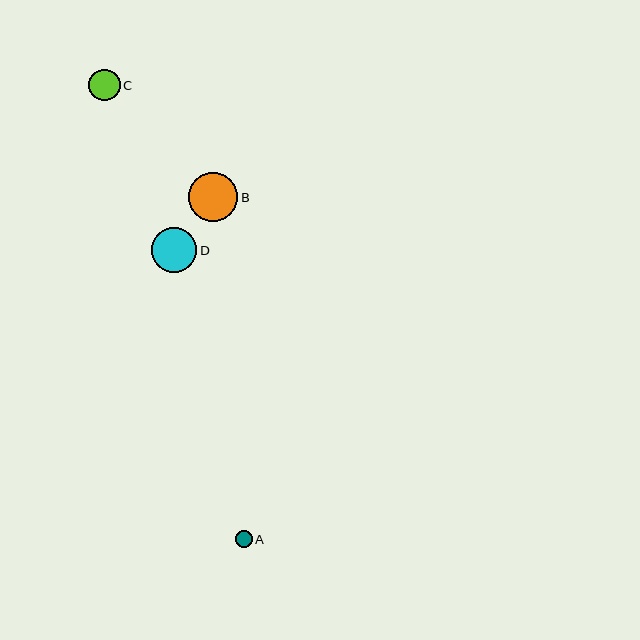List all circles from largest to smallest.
From largest to smallest: B, D, C, A.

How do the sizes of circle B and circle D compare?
Circle B and circle D are approximately the same size.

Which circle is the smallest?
Circle A is the smallest with a size of approximately 16 pixels.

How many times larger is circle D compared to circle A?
Circle D is approximately 2.8 times the size of circle A.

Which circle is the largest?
Circle B is the largest with a size of approximately 49 pixels.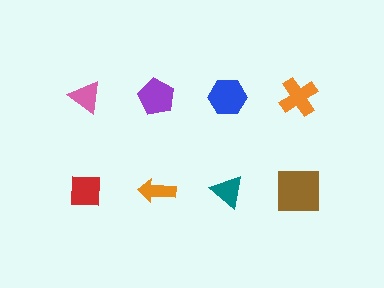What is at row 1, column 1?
A pink triangle.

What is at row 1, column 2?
A purple pentagon.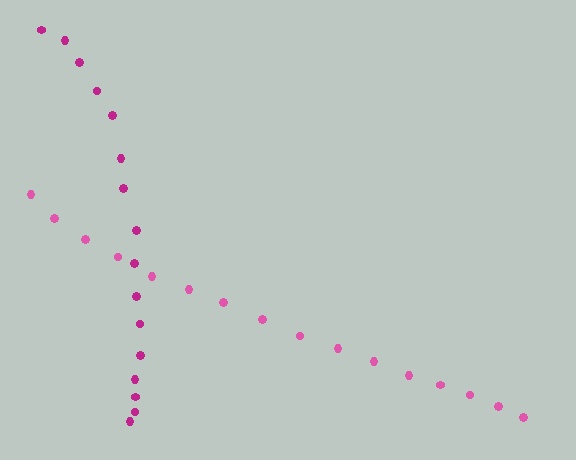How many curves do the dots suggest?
There are 2 distinct paths.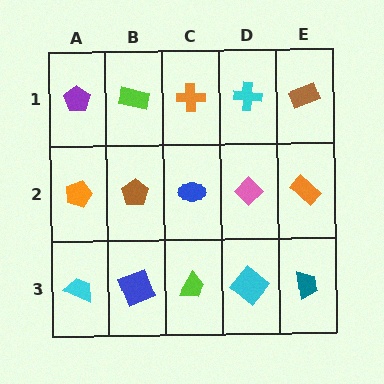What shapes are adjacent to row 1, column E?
An orange rectangle (row 2, column E), a cyan cross (row 1, column D).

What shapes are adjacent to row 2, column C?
An orange cross (row 1, column C), a lime trapezoid (row 3, column C), a brown pentagon (row 2, column B), a pink diamond (row 2, column D).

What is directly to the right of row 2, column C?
A pink diamond.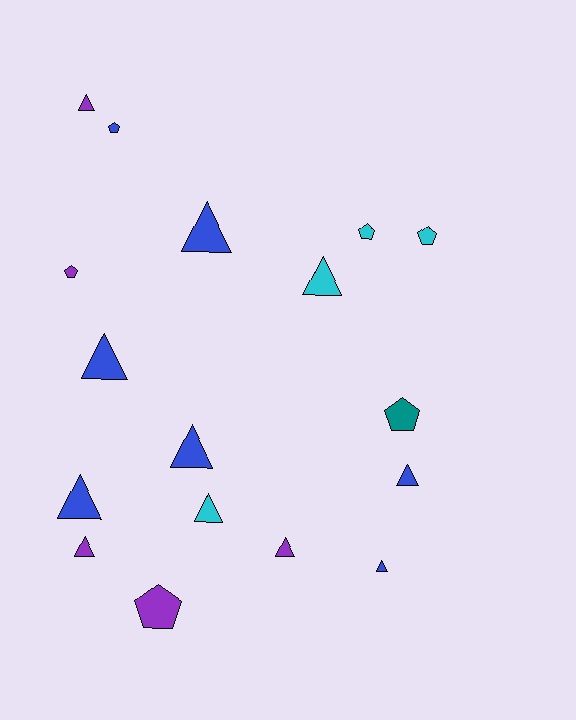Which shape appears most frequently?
Triangle, with 11 objects.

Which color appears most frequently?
Blue, with 7 objects.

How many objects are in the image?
There are 17 objects.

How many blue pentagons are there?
There is 1 blue pentagon.